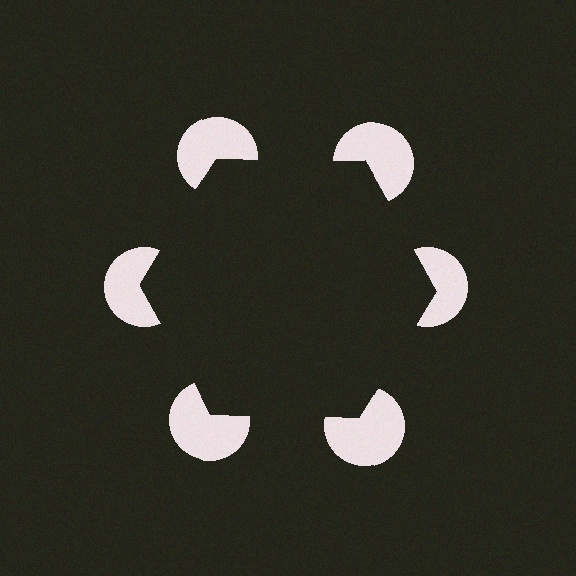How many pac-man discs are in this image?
There are 6 — one at each vertex of the illusory hexagon.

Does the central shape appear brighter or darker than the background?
It typically appears slightly darker than the background, even though no actual brightness change is drawn.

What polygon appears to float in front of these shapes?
An illusory hexagon — its edges are inferred from the aligned wedge cuts in the pac-man discs, not physically drawn.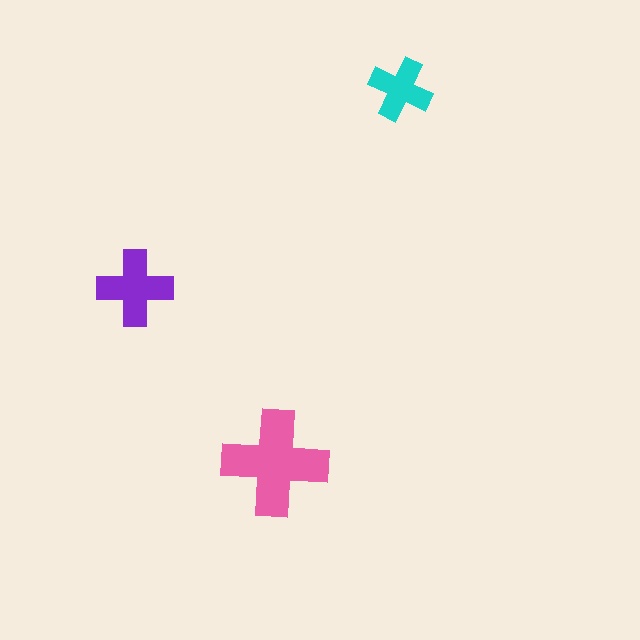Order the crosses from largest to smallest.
the pink one, the purple one, the cyan one.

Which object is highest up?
The cyan cross is topmost.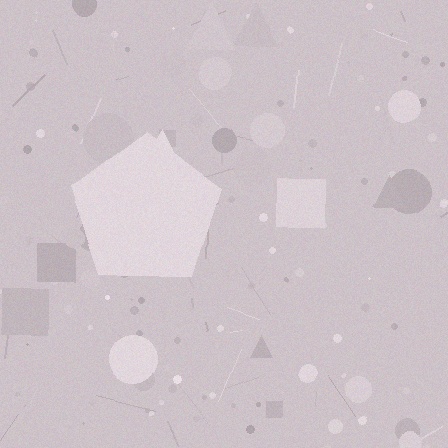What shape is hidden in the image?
A pentagon is hidden in the image.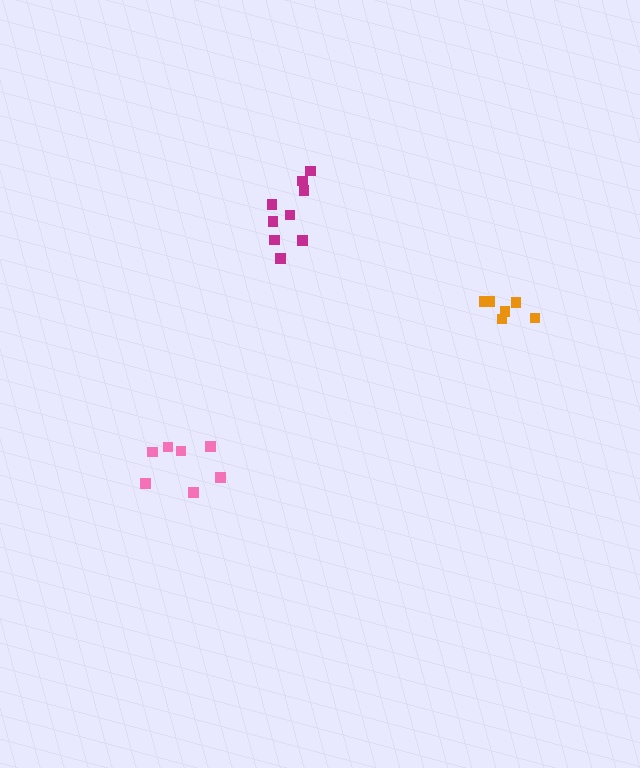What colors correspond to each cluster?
The clusters are colored: pink, orange, magenta.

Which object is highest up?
The magenta cluster is topmost.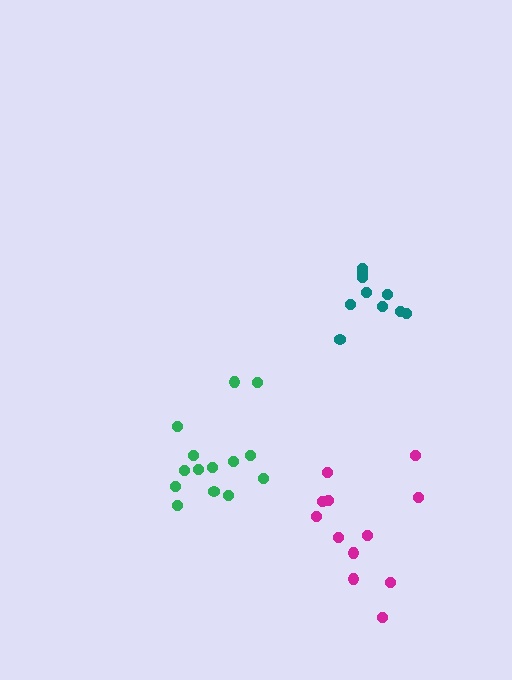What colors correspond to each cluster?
The clusters are colored: magenta, green, teal.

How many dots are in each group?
Group 1: 12 dots, Group 2: 14 dots, Group 3: 11 dots (37 total).